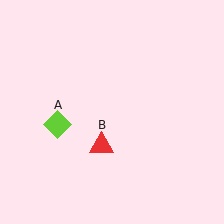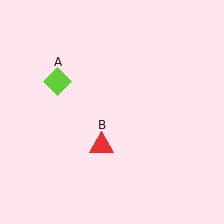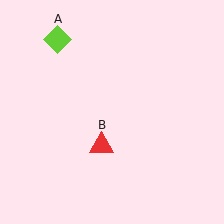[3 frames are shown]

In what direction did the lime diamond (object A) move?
The lime diamond (object A) moved up.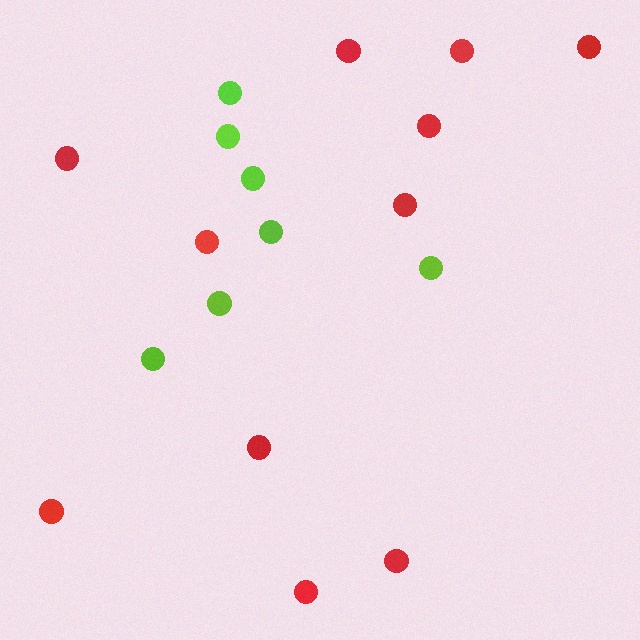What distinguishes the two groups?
There are 2 groups: one group of lime circles (7) and one group of red circles (11).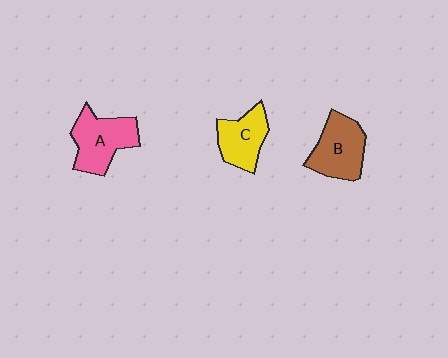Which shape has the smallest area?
Shape C (yellow).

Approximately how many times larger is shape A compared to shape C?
Approximately 1.2 times.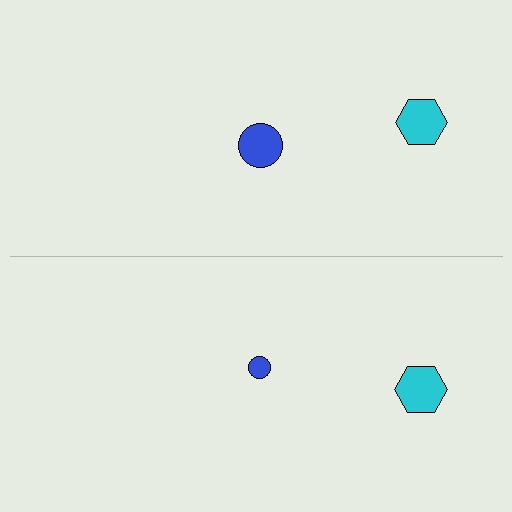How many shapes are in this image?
There are 4 shapes in this image.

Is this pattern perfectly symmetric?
No, the pattern is not perfectly symmetric. The blue circle on the bottom side has a different size than its mirror counterpart.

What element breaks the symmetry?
The blue circle on the bottom side has a different size than its mirror counterpart.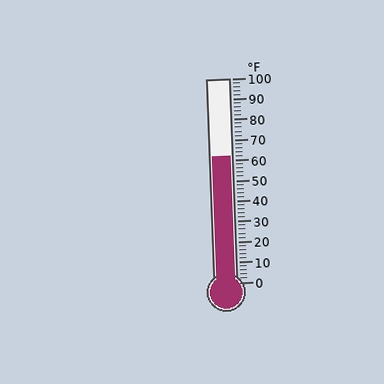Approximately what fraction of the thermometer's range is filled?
The thermometer is filled to approximately 60% of its range.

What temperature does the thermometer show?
The thermometer shows approximately 62°F.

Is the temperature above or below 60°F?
The temperature is above 60°F.